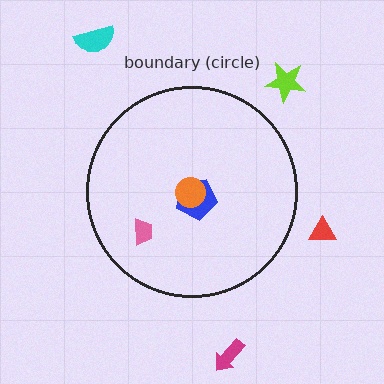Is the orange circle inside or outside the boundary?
Inside.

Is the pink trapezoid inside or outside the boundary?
Inside.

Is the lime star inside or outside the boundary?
Outside.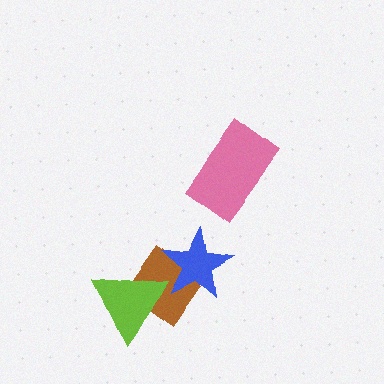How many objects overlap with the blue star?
1 object overlaps with the blue star.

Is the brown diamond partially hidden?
Yes, it is partially covered by another shape.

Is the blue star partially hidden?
No, no other shape covers it.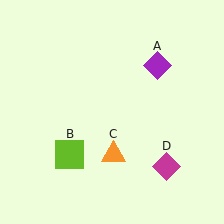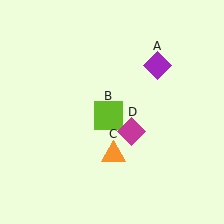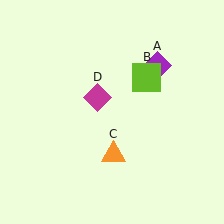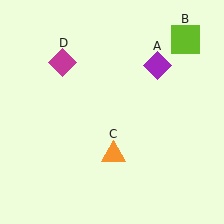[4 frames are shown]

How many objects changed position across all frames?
2 objects changed position: lime square (object B), magenta diamond (object D).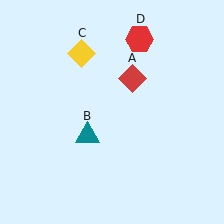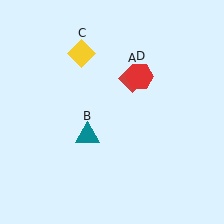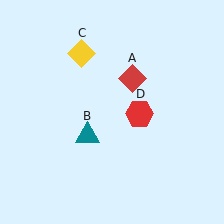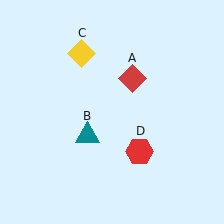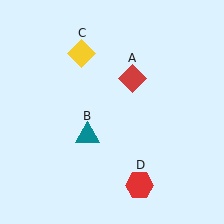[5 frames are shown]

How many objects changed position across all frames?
1 object changed position: red hexagon (object D).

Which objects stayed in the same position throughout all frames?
Red diamond (object A) and teal triangle (object B) and yellow diamond (object C) remained stationary.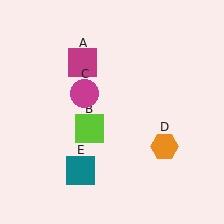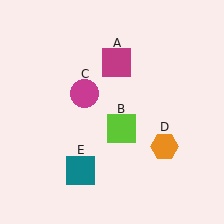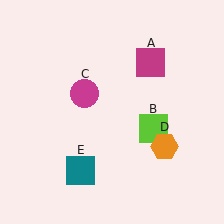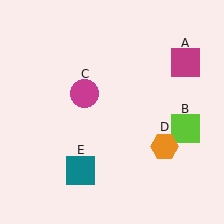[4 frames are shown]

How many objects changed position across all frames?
2 objects changed position: magenta square (object A), lime square (object B).